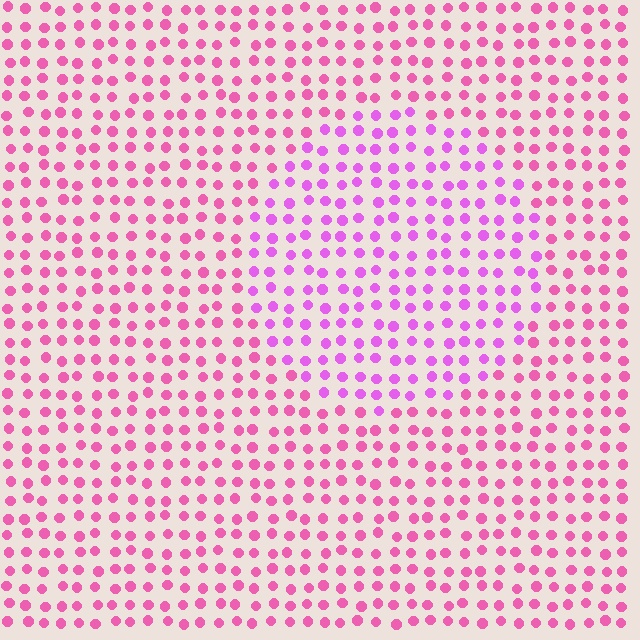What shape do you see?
I see a circle.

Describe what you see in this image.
The image is filled with small pink elements in a uniform arrangement. A circle-shaped region is visible where the elements are tinted to a slightly different hue, forming a subtle color boundary.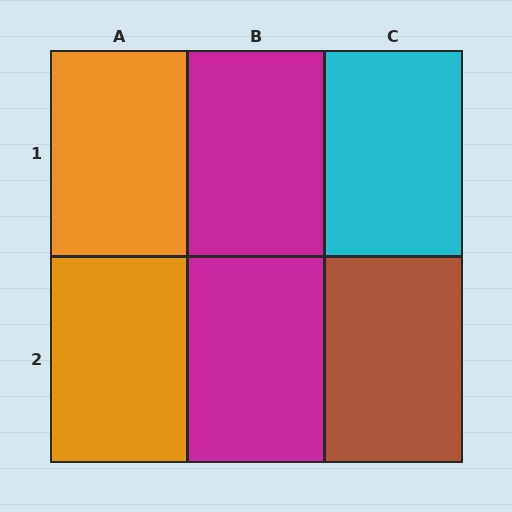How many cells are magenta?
2 cells are magenta.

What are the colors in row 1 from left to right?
Orange, magenta, cyan.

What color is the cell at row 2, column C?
Brown.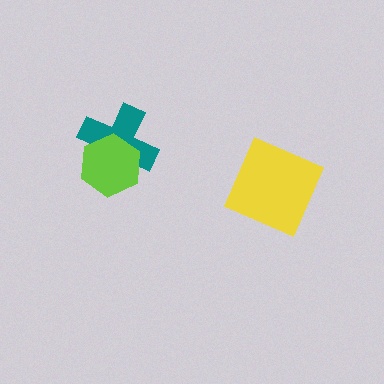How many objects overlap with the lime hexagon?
1 object overlaps with the lime hexagon.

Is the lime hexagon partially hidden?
No, no other shape covers it.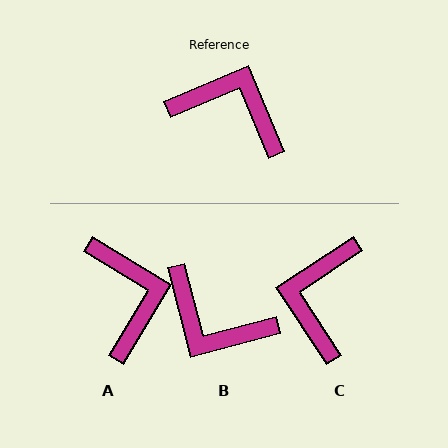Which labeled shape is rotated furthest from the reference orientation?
B, about 172 degrees away.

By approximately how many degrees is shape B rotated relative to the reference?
Approximately 172 degrees counter-clockwise.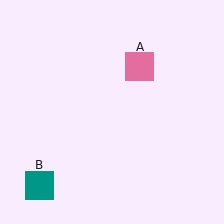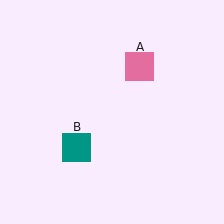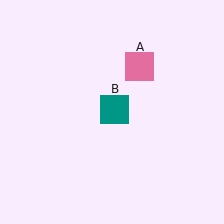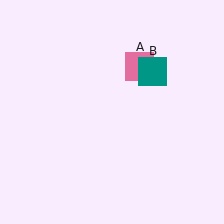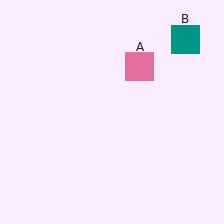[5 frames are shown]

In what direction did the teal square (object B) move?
The teal square (object B) moved up and to the right.